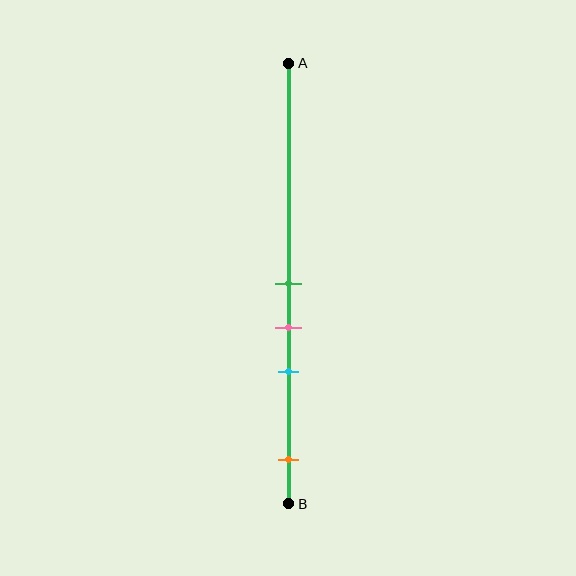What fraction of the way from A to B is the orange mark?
The orange mark is approximately 90% (0.9) of the way from A to B.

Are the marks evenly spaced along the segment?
No, the marks are not evenly spaced.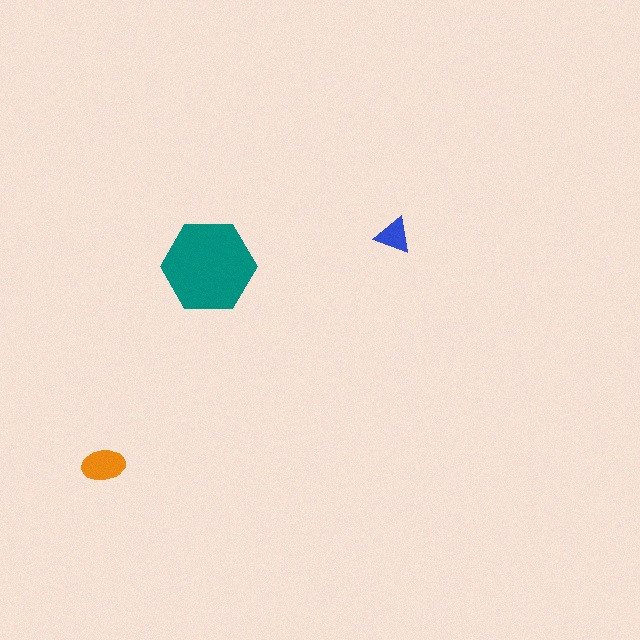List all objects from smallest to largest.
The blue triangle, the orange ellipse, the teal hexagon.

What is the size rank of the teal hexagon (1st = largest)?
1st.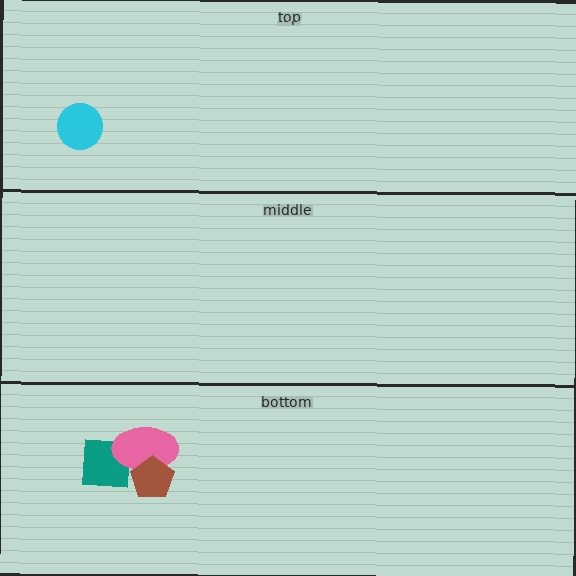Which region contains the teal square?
The bottom region.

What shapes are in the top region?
The cyan circle.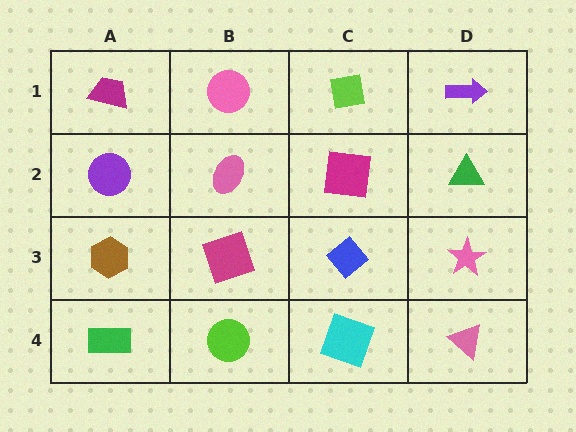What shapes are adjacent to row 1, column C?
A magenta square (row 2, column C), a pink circle (row 1, column B), a purple arrow (row 1, column D).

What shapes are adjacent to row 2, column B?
A pink circle (row 1, column B), a magenta square (row 3, column B), a purple circle (row 2, column A), a magenta square (row 2, column C).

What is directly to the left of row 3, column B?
A brown hexagon.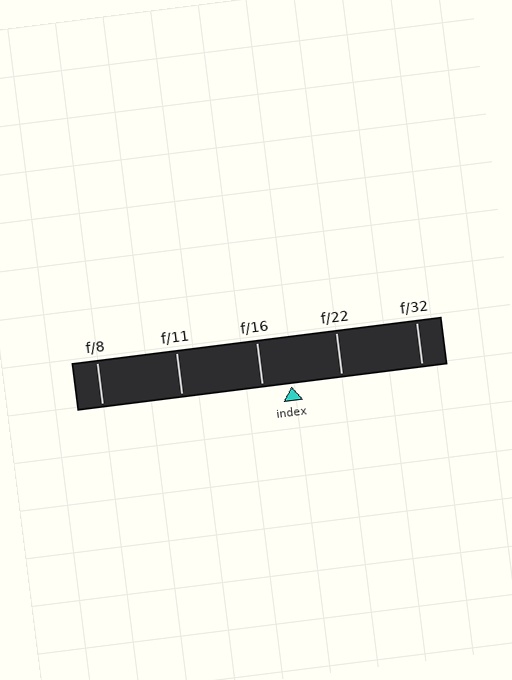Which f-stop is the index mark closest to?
The index mark is closest to f/16.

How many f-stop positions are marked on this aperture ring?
There are 5 f-stop positions marked.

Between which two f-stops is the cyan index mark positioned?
The index mark is between f/16 and f/22.